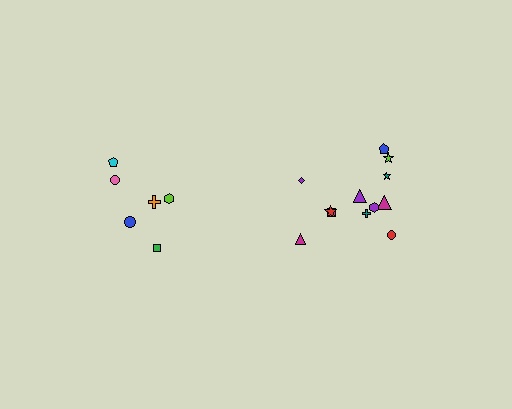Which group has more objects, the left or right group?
The right group.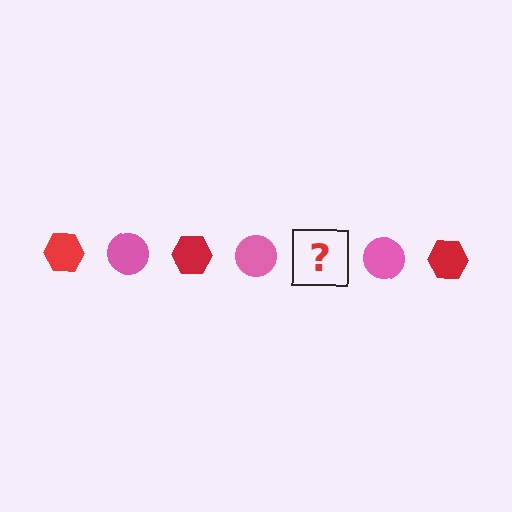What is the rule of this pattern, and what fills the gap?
The rule is that the pattern alternates between red hexagon and pink circle. The gap should be filled with a red hexagon.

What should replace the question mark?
The question mark should be replaced with a red hexagon.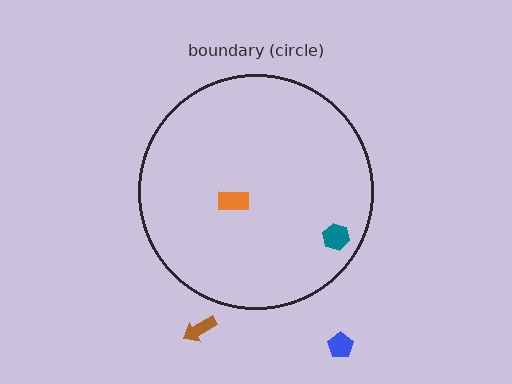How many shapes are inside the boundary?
2 inside, 2 outside.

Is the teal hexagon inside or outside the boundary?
Inside.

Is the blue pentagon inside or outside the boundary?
Outside.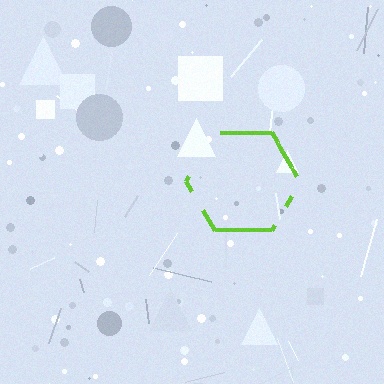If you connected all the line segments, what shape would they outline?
They would outline a hexagon.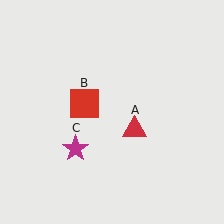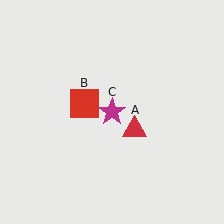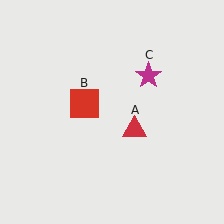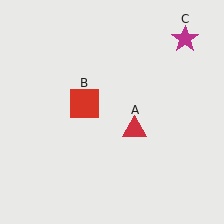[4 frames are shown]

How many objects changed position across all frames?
1 object changed position: magenta star (object C).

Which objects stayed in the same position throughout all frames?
Red triangle (object A) and red square (object B) remained stationary.